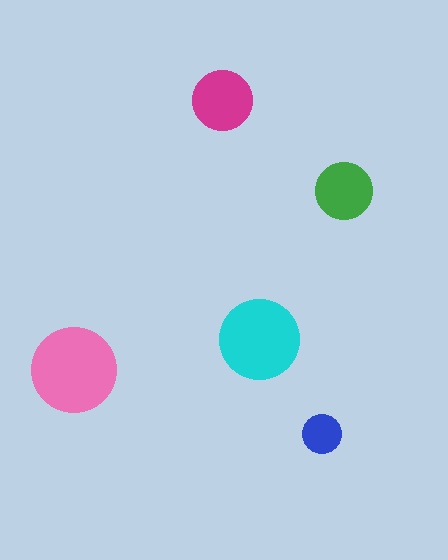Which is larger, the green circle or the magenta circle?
The magenta one.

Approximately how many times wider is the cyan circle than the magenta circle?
About 1.5 times wider.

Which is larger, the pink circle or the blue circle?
The pink one.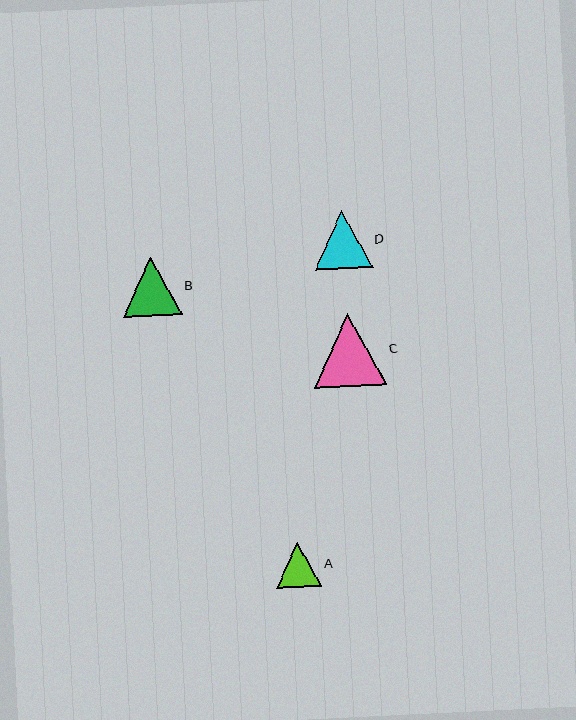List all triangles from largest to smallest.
From largest to smallest: C, B, D, A.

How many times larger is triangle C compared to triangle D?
Triangle C is approximately 1.3 times the size of triangle D.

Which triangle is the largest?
Triangle C is the largest with a size of approximately 72 pixels.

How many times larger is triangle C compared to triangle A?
Triangle C is approximately 1.6 times the size of triangle A.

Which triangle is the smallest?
Triangle A is the smallest with a size of approximately 45 pixels.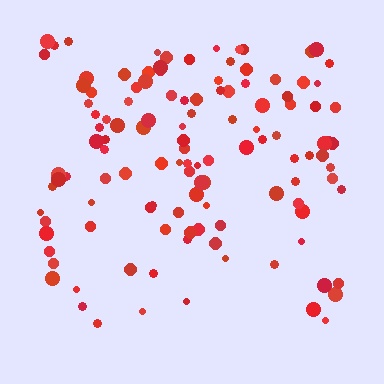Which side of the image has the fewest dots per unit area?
The bottom.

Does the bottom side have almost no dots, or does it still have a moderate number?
Still a moderate number, just noticeably fewer than the top.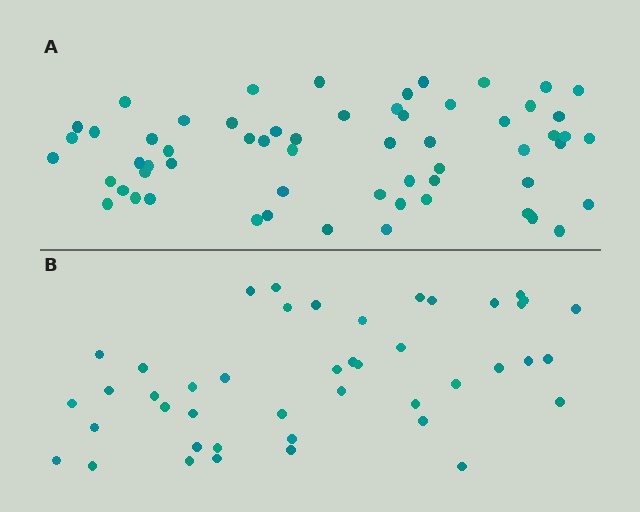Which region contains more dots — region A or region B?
Region A (the top region) has more dots.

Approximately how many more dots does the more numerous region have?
Region A has approximately 15 more dots than region B.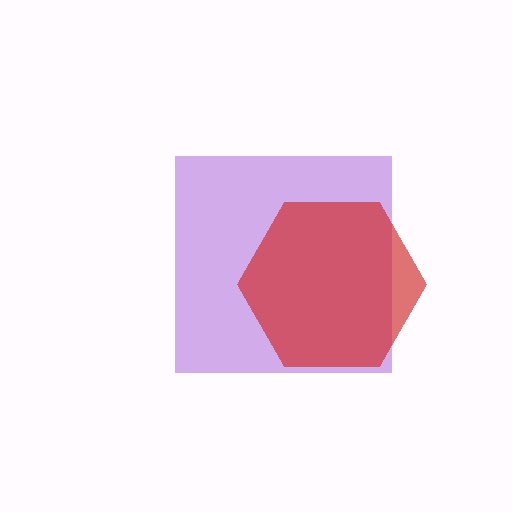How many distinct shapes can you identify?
There are 2 distinct shapes: a purple square, a red hexagon.